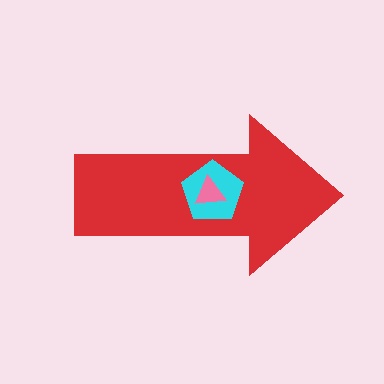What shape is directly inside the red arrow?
The cyan pentagon.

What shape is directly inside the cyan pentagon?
The pink triangle.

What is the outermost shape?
The red arrow.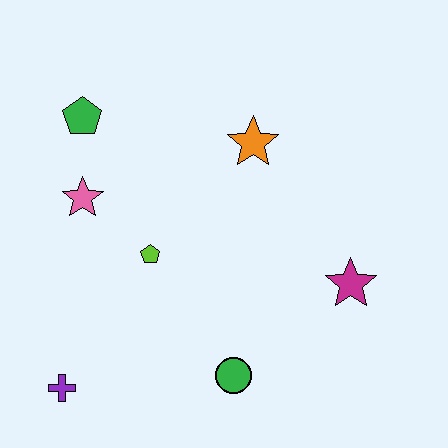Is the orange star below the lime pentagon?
No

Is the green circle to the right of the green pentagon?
Yes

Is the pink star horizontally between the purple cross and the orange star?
Yes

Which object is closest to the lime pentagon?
The pink star is closest to the lime pentagon.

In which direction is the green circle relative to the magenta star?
The green circle is to the left of the magenta star.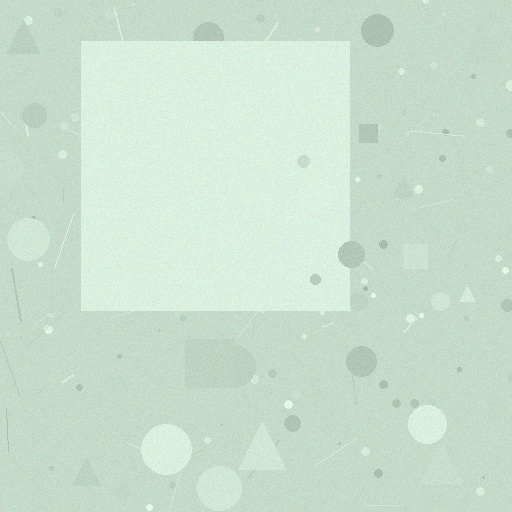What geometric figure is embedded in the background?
A square is embedded in the background.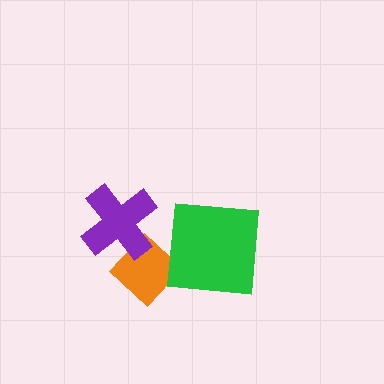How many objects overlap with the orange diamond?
1 object overlaps with the orange diamond.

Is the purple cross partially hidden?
No, no other shape covers it.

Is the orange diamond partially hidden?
Yes, it is partially covered by another shape.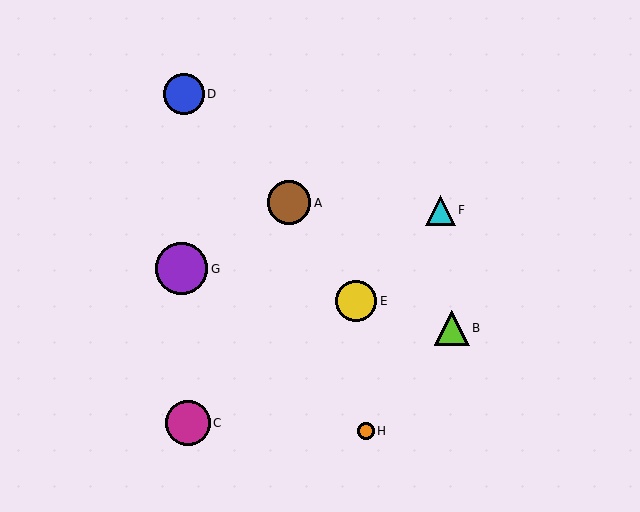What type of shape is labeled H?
Shape H is an orange circle.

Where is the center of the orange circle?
The center of the orange circle is at (366, 431).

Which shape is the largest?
The purple circle (labeled G) is the largest.